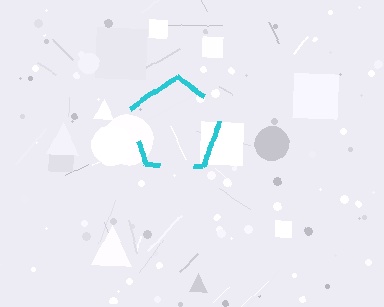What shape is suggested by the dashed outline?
The dashed outline suggests a pentagon.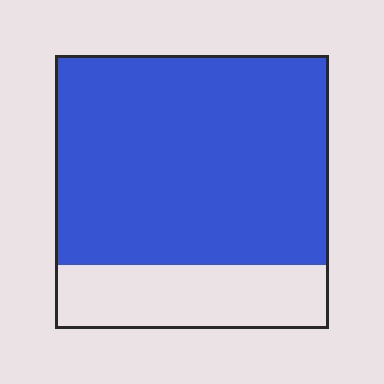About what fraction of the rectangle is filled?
About three quarters (3/4).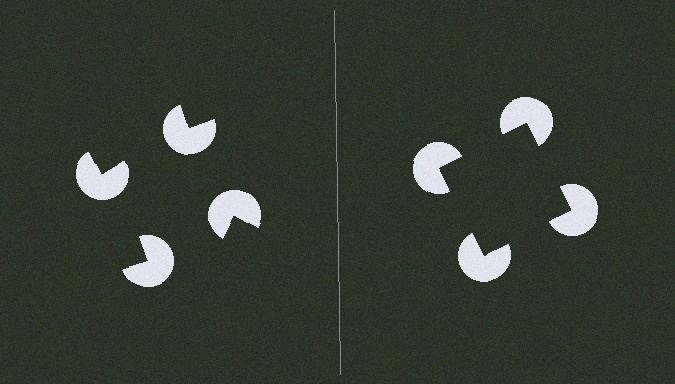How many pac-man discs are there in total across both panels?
8 — 4 on each side.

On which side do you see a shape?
An illusory square appears on the right side. On the left side the wedge cuts are rotated, so no coherent shape forms.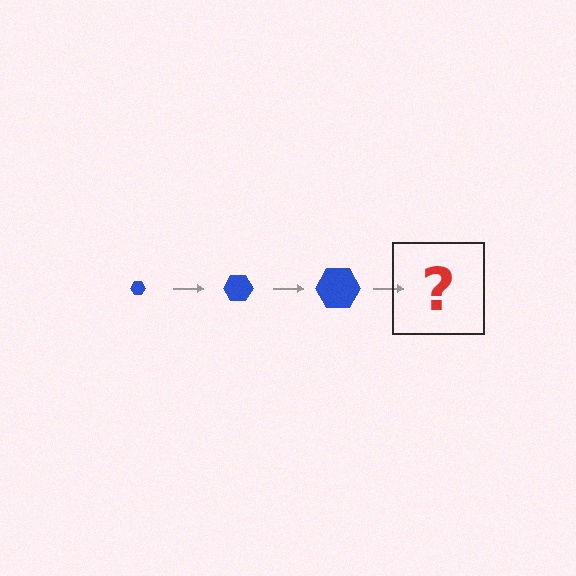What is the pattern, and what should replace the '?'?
The pattern is that the hexagon gets progressively larger each step. The '?' should be a blue hexagon, larger than the previous one.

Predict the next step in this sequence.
The next step is a blue hexagon, larger than the previous one.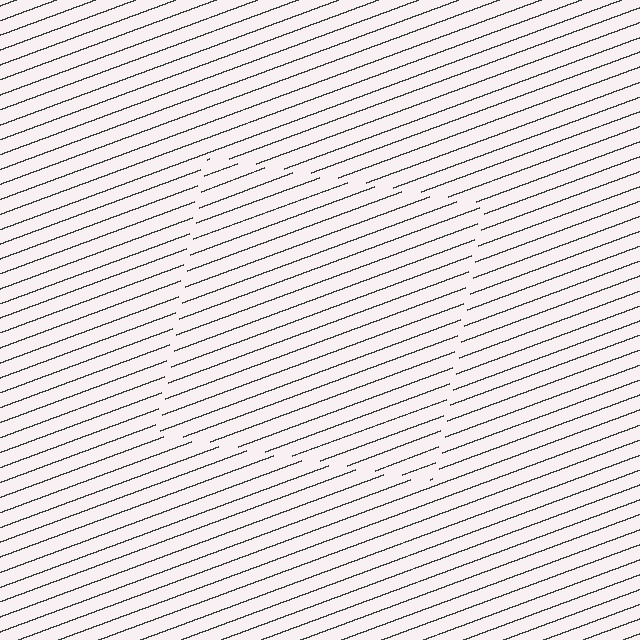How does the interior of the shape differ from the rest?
The interior of the shape contains the same grating, shifted by half a period — the contour is defined by the phase discontinuity where line-ends from the inner and outer gratings abut.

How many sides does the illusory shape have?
4 sides — the line-ends trace a square.